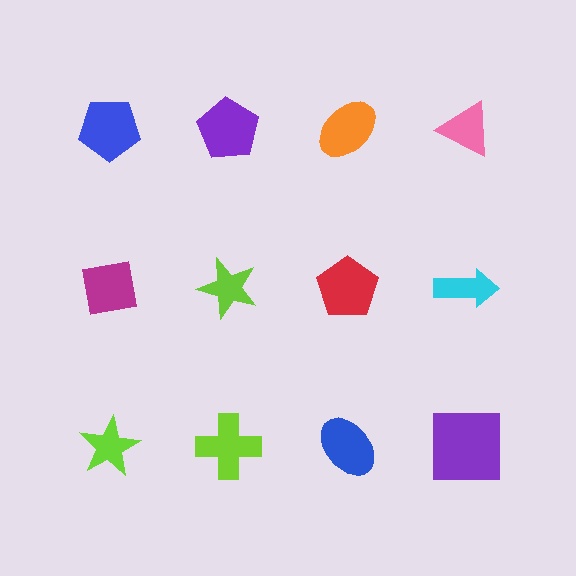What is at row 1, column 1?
A blue pentagon.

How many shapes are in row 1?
4 shapes.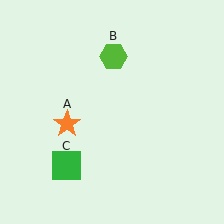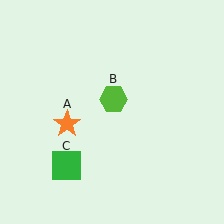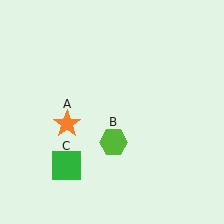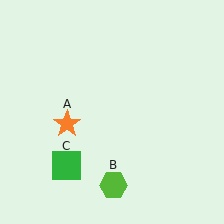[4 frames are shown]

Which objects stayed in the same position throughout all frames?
Orange star (object A) and green square (object C) remained stationary.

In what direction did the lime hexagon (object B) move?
The lime hexagon (object B) moved down.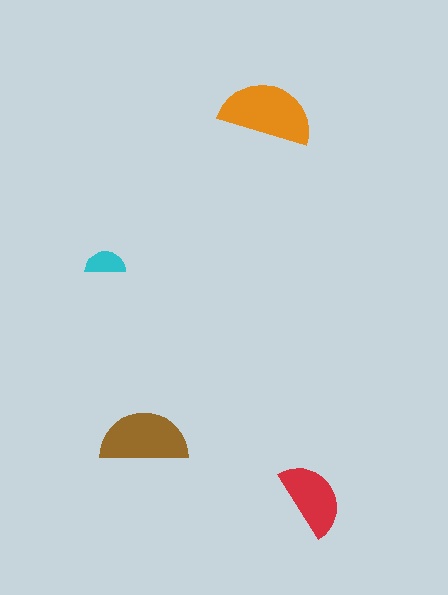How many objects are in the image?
There are 4 objects in the image.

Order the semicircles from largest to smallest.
the orange one, the brown one, the red one, the cyan one.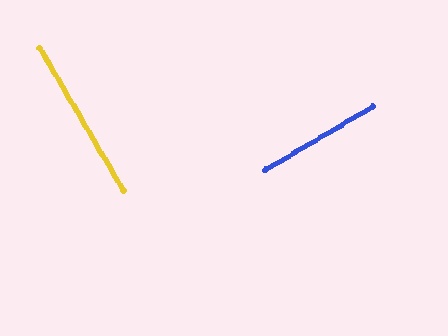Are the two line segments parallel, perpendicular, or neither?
Perpendicular — they meet at approximately 90°.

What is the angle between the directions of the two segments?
Approximately 90 degrees.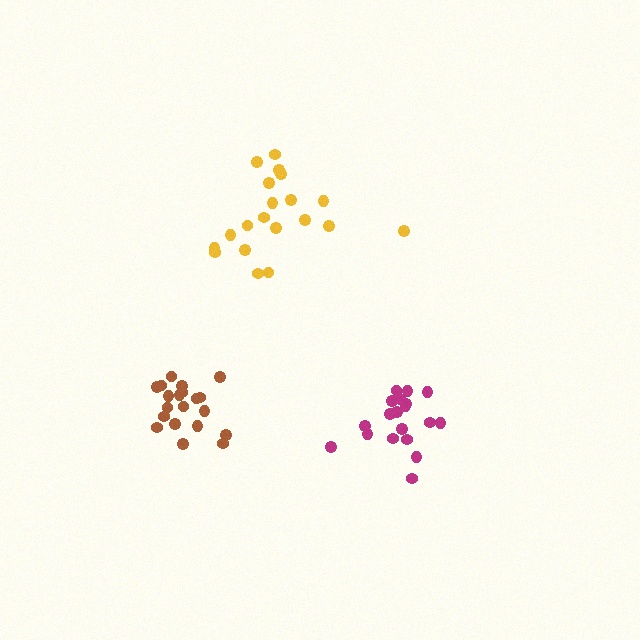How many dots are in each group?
Group 1: 20 dots, Group 2: 19 dots, Group 3: 20 dots (59 total).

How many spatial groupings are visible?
There are 3 spatial groupings.